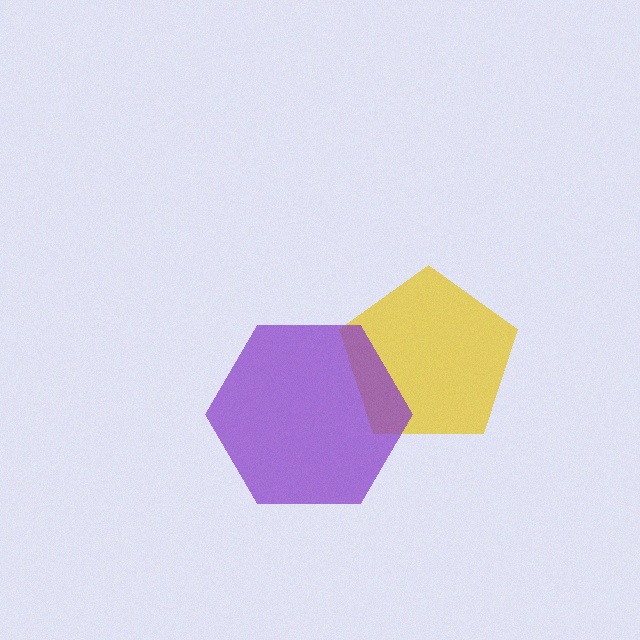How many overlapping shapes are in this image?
There are 2 overlapping shapes in the image.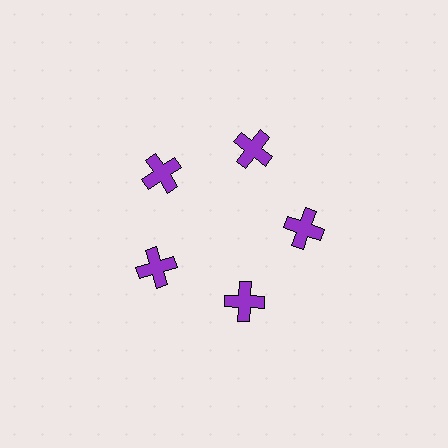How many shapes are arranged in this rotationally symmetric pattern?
There are 5 shapes, arranged in 5 groups of 1.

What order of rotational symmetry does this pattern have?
This pattern has 5-fold rotational symmetry.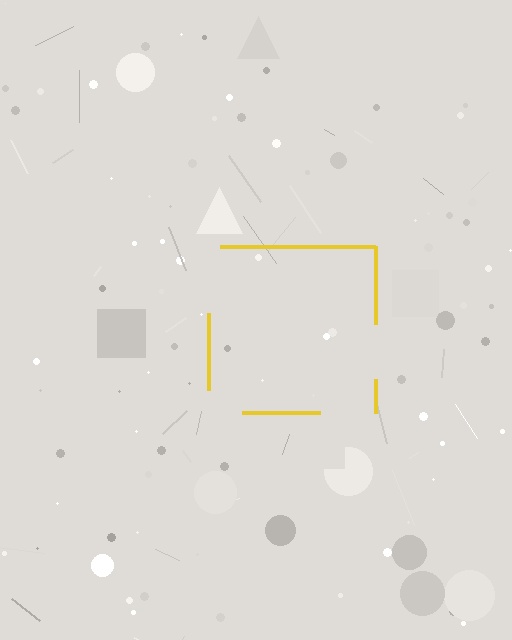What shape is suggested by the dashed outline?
The dashed outline suggests a square.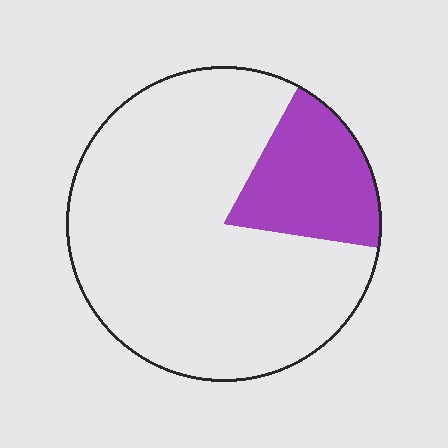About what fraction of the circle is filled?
About one fifth (1/5).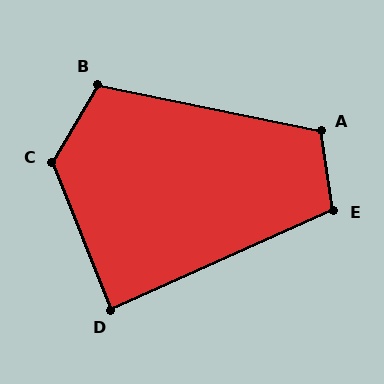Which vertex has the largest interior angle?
C, at approximately 128 degrees.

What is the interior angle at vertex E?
Approximately 105 degrees (obtuse).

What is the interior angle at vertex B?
Approximately 109 degrees (obtuse).